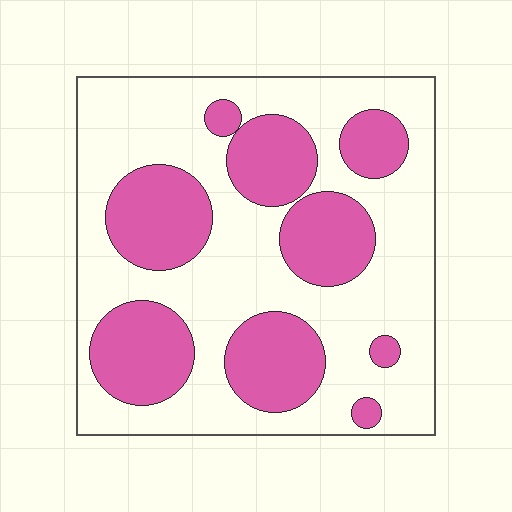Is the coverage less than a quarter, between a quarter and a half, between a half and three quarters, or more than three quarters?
Between a quarter and a half.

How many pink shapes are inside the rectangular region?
9.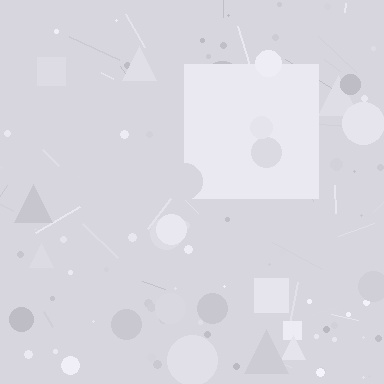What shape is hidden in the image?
A square is hidden in the image.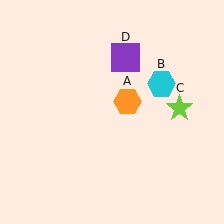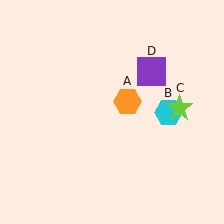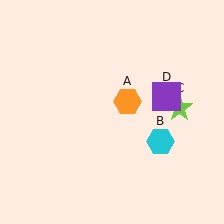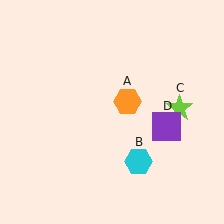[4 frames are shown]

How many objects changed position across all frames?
2 objects changed position: cyan hexagon (object B), purple square (object D).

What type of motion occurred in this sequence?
The cyan hexagon (object B), purple square (object D) rotated clockwise around the center of the scene.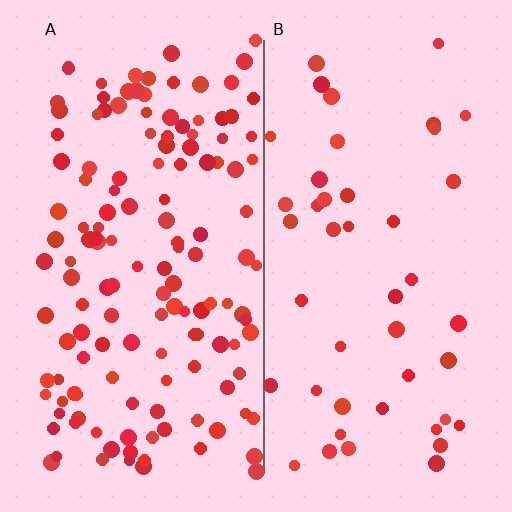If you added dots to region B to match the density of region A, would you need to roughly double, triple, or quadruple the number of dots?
Approximately triple.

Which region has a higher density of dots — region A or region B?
A (the left).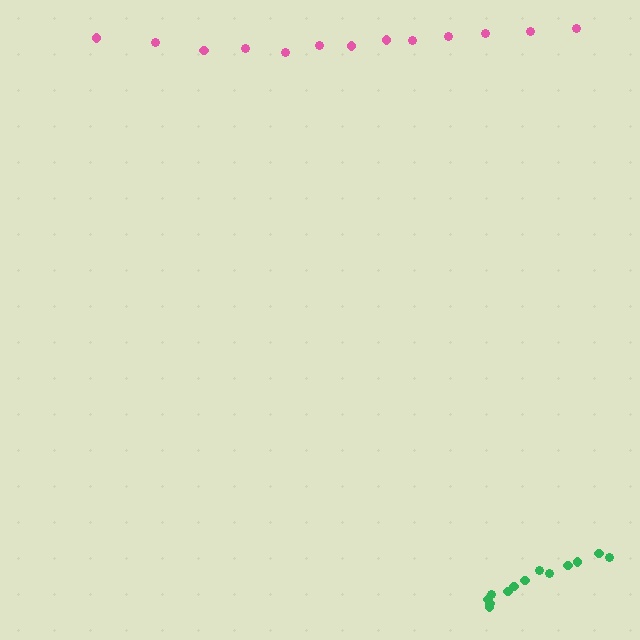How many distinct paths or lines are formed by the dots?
There are 2 distinct paths.